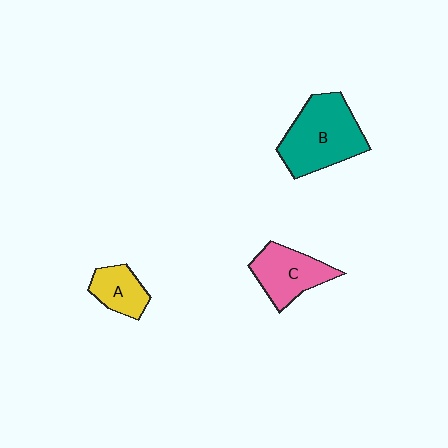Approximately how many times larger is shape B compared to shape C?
Approximately 1.5 times.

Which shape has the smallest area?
Shape A (yellow).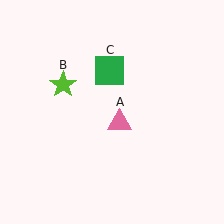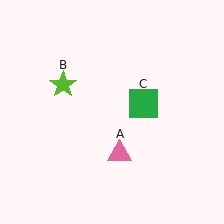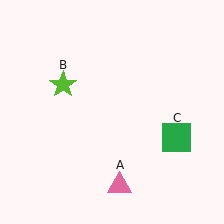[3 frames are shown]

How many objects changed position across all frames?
2 objects changed position: pink triangle (object A), green square (object C).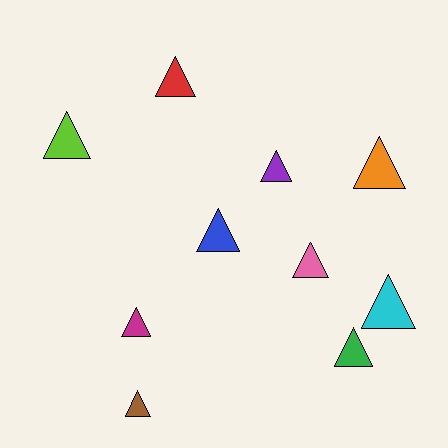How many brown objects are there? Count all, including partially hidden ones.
There is 1 brown object.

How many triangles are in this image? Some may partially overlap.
There are 10 triangles.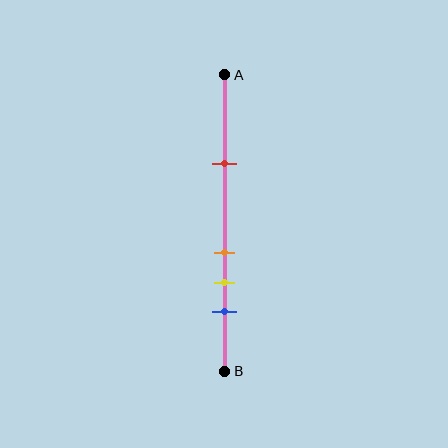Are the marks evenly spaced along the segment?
No, the marks are not evenly spaced.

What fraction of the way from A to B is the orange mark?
The orange mark is approximately 60% (0.6) of the way from A to B.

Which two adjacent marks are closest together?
The orange and yellow marks are the closest adjacent pair.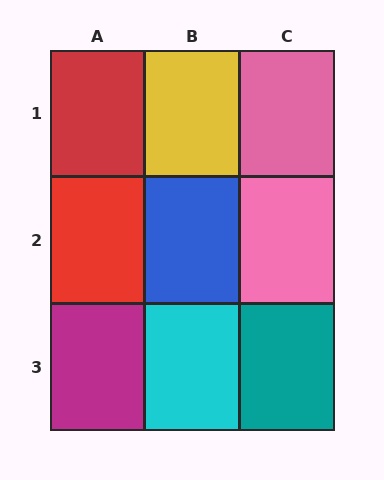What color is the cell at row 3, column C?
Teal.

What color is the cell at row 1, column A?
Red.